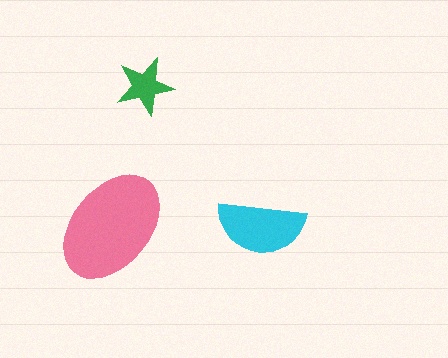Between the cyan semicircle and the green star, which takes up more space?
The cyan semicircle.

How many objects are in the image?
There are 3 objects in the image.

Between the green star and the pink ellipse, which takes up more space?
The pink ellipse.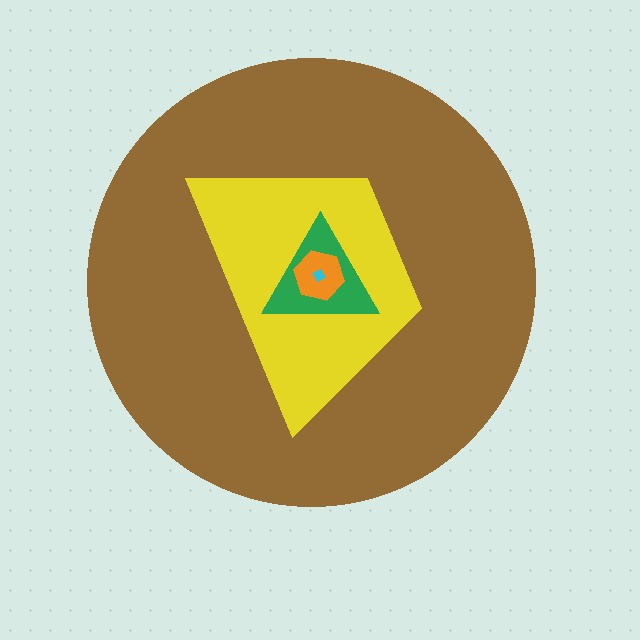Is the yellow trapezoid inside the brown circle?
Yes.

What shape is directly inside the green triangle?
The orange hexagon.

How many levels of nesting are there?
5.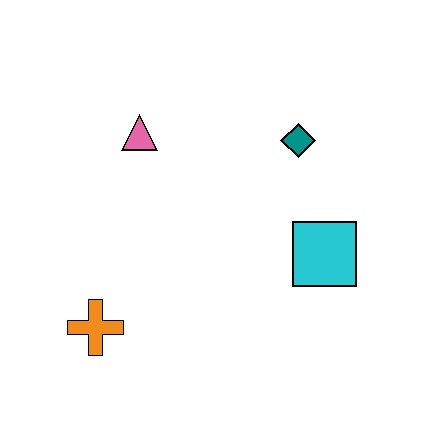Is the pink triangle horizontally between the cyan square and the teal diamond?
No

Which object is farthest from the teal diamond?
The orange cross is farthest from the teal diamond.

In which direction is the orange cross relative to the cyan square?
The orange cross is to the left of the cyan square.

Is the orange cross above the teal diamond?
No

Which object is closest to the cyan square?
The teal diamond is closest to the cyan square.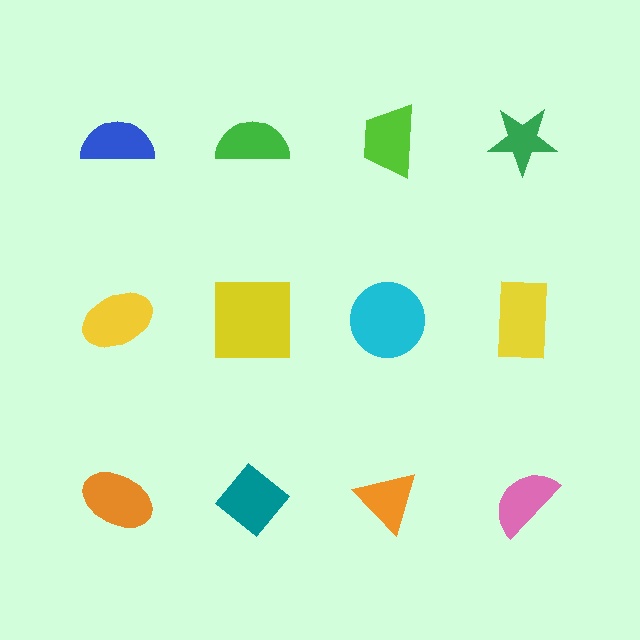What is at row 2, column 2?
A yellow square.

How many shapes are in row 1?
4 shapes.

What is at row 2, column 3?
A cyan circle.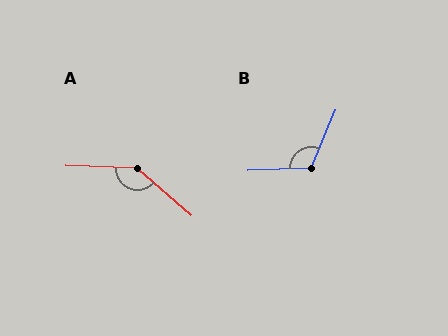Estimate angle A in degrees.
Approximately 140 degrees.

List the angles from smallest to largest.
B (115°), A (140°).